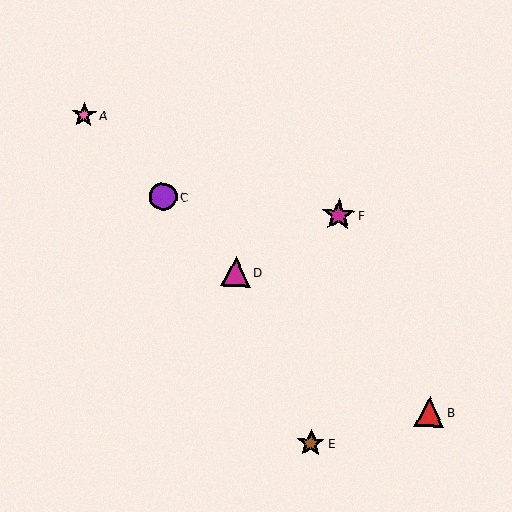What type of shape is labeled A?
Shape A is a pink star.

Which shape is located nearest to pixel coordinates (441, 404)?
The red triangle (labeled B) at (429, 412) is nearest to that location.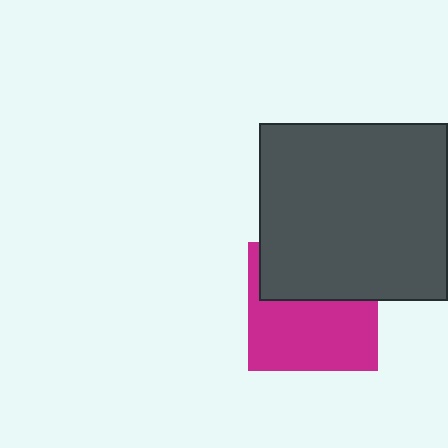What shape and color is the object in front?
The object in front is a dark gray rectangle.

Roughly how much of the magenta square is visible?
About half of it is visible (roughly 58%).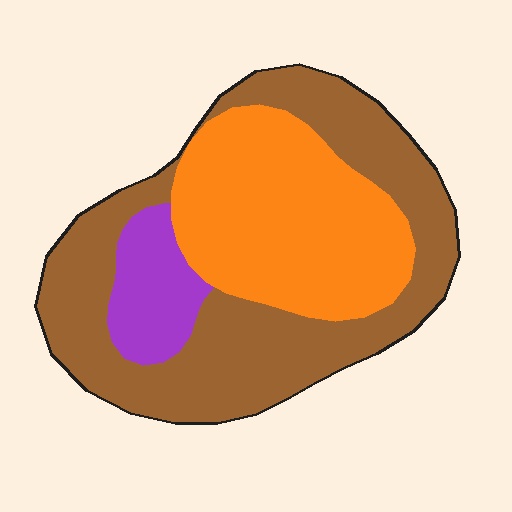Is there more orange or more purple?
Orange.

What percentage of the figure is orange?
Orange takes up about three eighths (3/8) of the figure.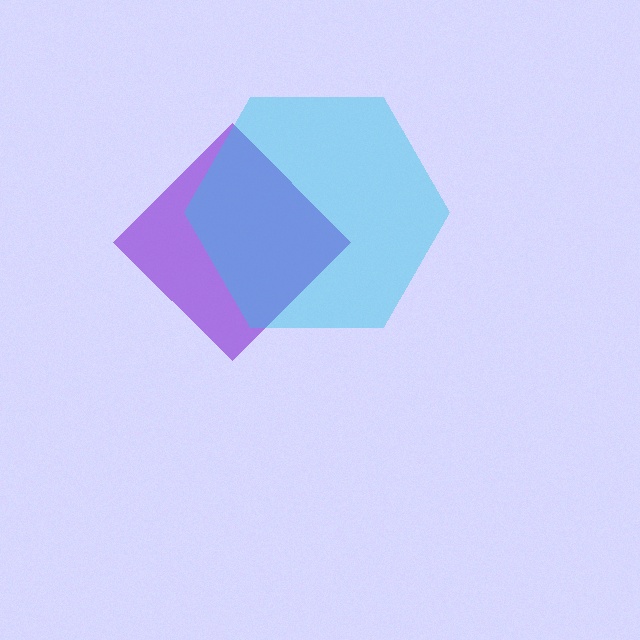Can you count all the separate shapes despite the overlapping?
Yes, there are 2 separate shapes.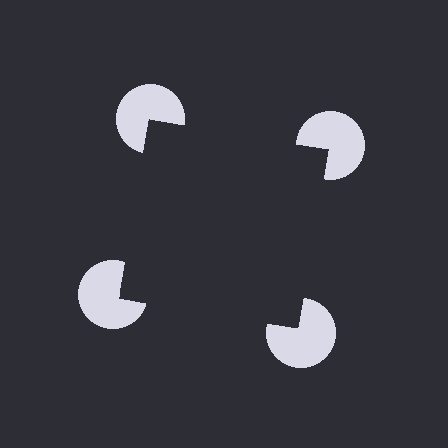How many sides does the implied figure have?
4 sides.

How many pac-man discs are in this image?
There are 4 — one at each vertex of the illusory square.